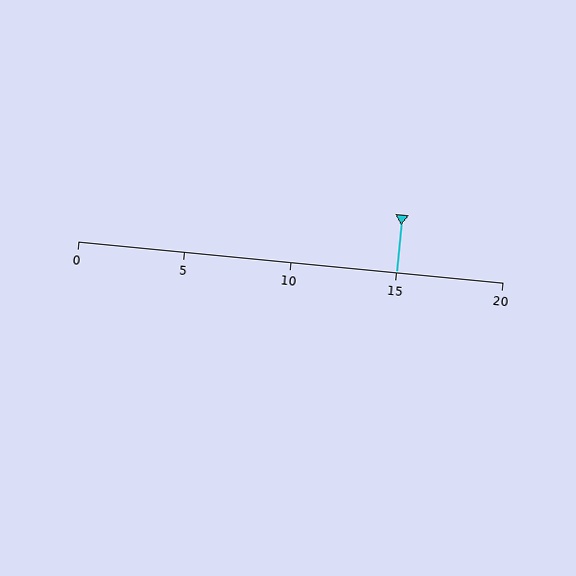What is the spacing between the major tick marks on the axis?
The major ticks are spaced 5 apart.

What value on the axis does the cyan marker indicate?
The marker indicates approximately 15.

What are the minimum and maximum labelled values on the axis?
The axis runs from 0 to 20.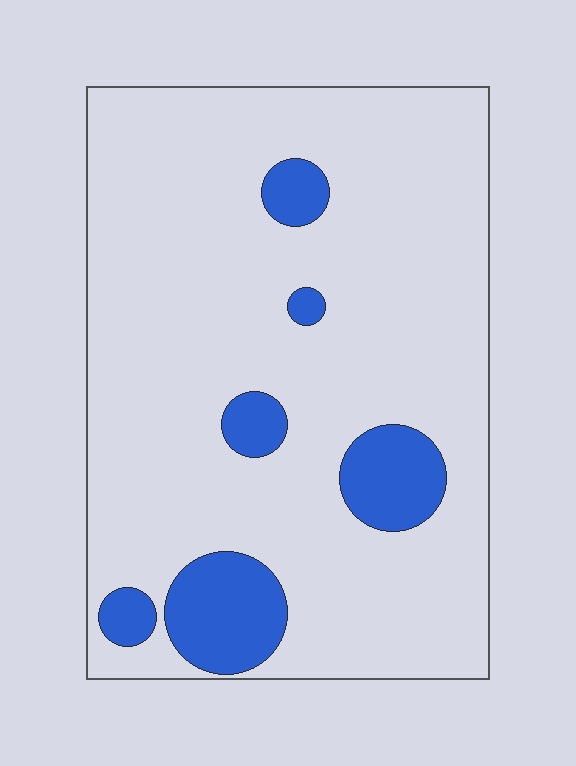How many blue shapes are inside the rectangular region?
6.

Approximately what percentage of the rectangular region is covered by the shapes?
Approximately 15%.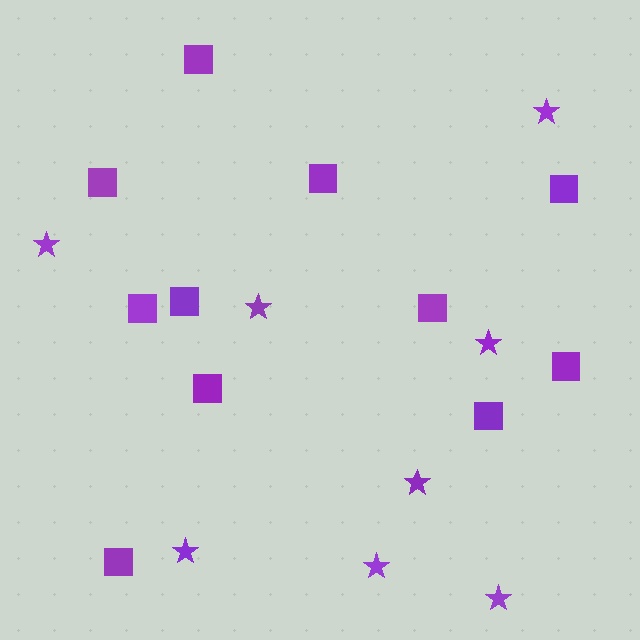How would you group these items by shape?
There are 2 groups: one group of squares (11) and one group of stars (8).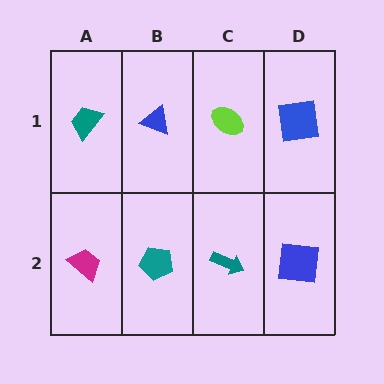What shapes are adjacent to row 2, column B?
A blue triangle (row 1, column B), a magenta trapezoid (row 2, column A), a teal arrow (row 2, column C).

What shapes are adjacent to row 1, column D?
A blue square (row 2, column D), a lime ellipse (row 1, column C).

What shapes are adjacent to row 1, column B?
A teal pentagon (row 2, column B), a teal trapezoid (row 1, column A), a lime ellipse (row 1, column C).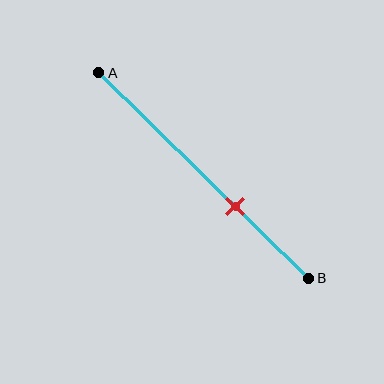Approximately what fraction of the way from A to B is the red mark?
The red mark is approximately 65% of the way from A to B.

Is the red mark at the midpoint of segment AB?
No, the mark is at about 65% from A, not at the 50% midpoint.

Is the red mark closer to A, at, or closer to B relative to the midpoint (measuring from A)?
The red mark is closer to point B than the midpoint of segment AB.